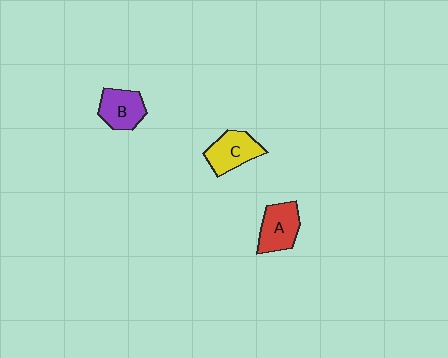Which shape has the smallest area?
Shape B (purple).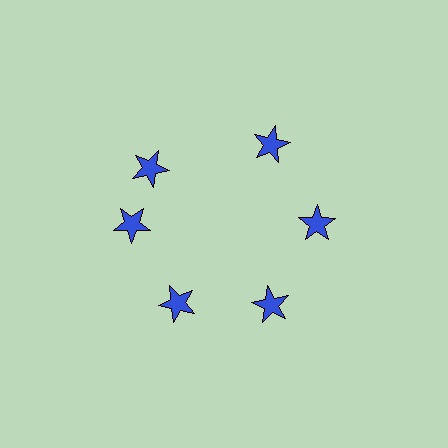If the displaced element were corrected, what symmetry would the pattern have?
It would have 6-fold rotational symmetry — the pattern would map onto itself every 60 degrees.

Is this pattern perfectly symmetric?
No. The 6 blue stars are arranged in a ring, but one element near the 11 o'clock position is rotated out of alignment along the ring, breaking the 6-fold rotational symmetry.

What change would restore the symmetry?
The symmetry would be restored by rotating it back into even spacing with its neighbors so that all 6 stars sit at equal angles and equal distance from the center.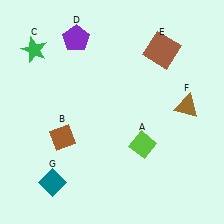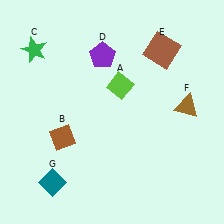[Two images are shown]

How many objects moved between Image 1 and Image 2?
2 objects moved between the two images.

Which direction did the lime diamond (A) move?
The lime diamond (A) moved up.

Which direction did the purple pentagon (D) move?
The purple pentagon (D) moved right.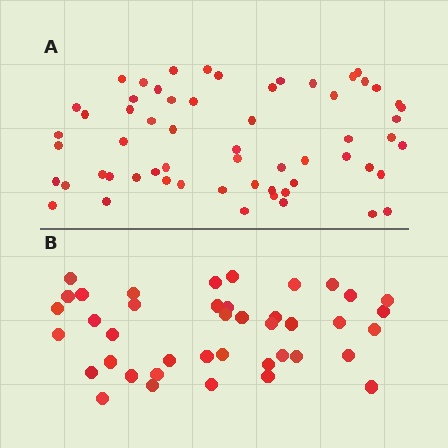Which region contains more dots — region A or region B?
Region A (the top region) has more dots.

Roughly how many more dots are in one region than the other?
Region A has approximately 20 more dots than region B.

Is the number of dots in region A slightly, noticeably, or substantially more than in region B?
Region A has substantially more. The ratio is roughly 1.5 to 1.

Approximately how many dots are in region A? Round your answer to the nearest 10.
About 60 dots.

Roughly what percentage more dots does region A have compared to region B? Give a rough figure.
About 45% more.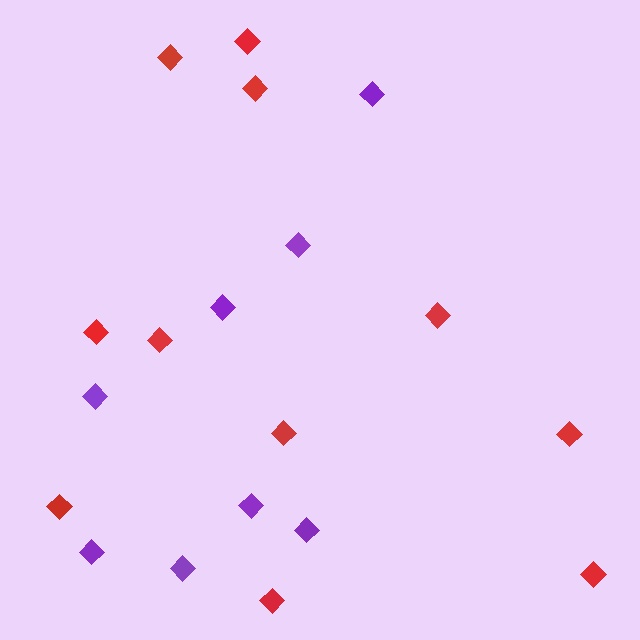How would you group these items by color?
There are 2 groups: one group of purple diamonds (8) and one group of red diamonds (11).